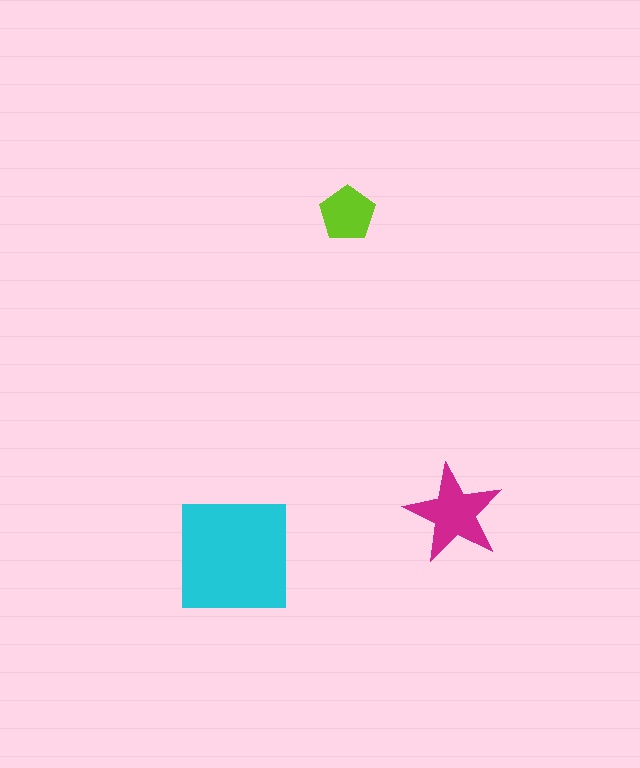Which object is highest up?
The lime pentagon is topmost.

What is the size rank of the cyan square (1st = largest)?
1st.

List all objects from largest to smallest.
The cyan square, the magenta star, the lime pentagon.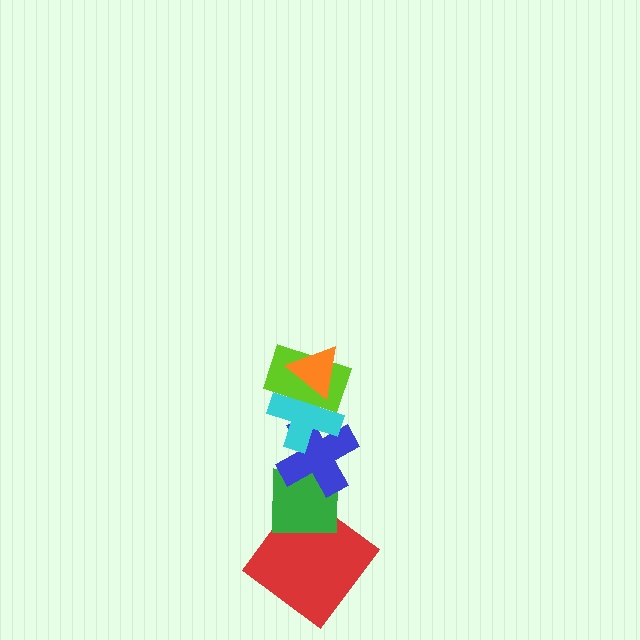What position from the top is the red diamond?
The red diamond is 6th from the top.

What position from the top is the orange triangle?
The orange triangle is 1st from the top.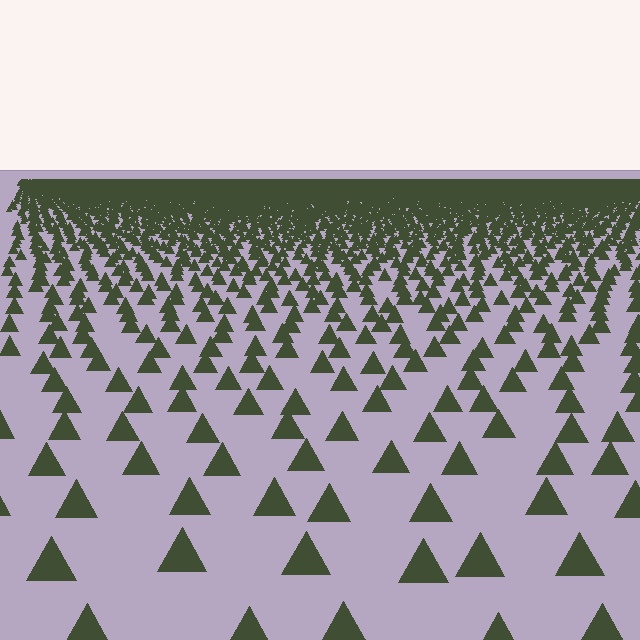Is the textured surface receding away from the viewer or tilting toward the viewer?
The surface is receding away from the viewer. Texture elements get smaller and denser toward the top.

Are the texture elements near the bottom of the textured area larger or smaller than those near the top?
Larger. Near the bottom, elements are closer to the viewer and appear at a bigger on-screen size.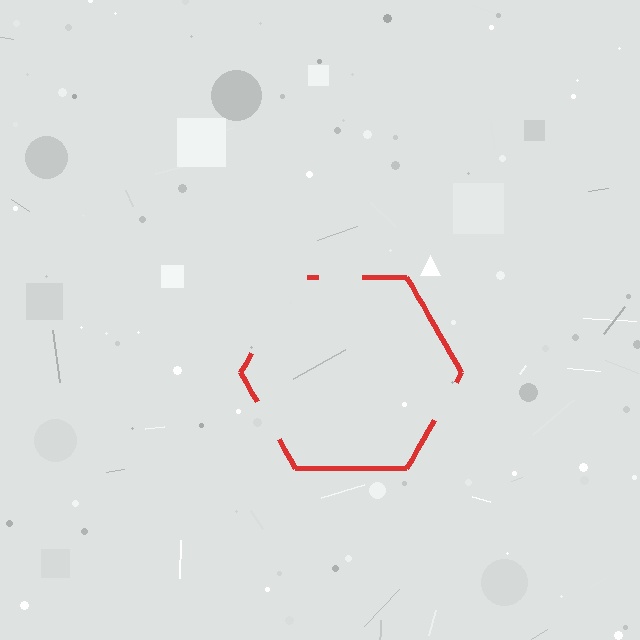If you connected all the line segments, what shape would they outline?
They would outline a hexagon.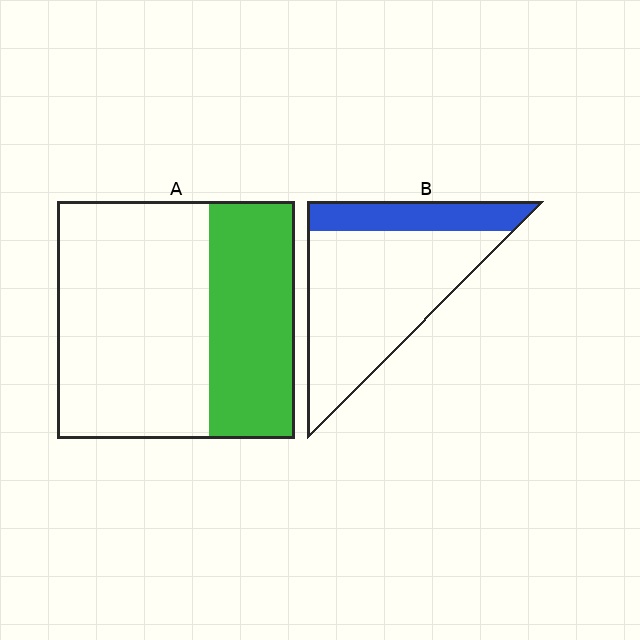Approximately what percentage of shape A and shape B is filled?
A is approximately 35% and B is approximately 25%.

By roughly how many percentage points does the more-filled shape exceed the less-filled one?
By roughly 15 percentage points (A over B).